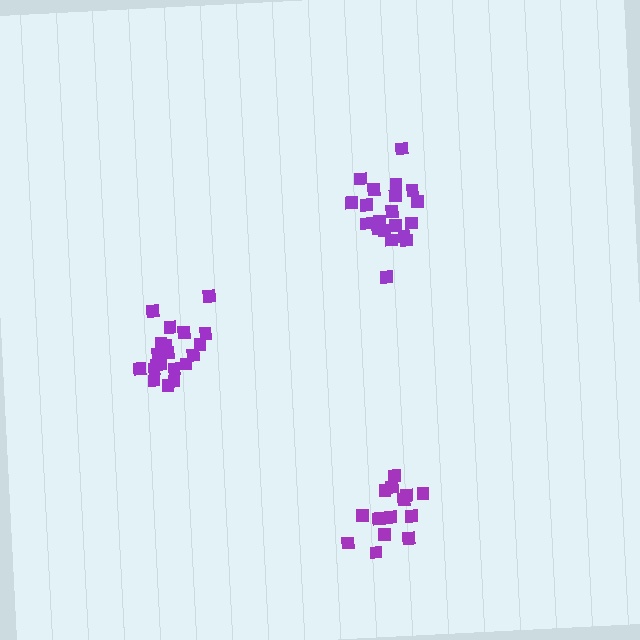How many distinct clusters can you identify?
There are 3 distinct clusters.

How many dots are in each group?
Group 1: 20 dots, Group 2: 14 dots, Group 3: 20 dots (54 total).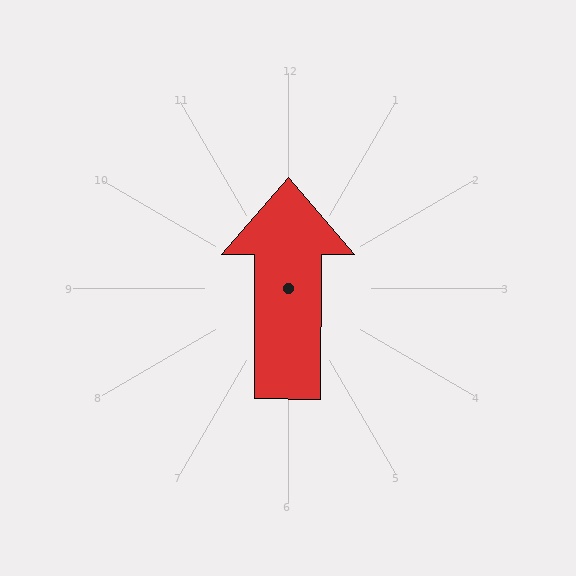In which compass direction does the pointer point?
North.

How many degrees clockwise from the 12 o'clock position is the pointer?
Approximately 0 degrees.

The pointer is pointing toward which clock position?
Roughly 12 o'clock.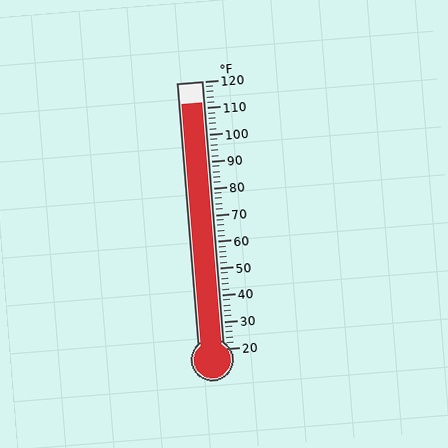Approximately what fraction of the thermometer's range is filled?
The thermometer is filled to approximately 90% of its range.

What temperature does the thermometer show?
The thermometer shows approximately 112°F.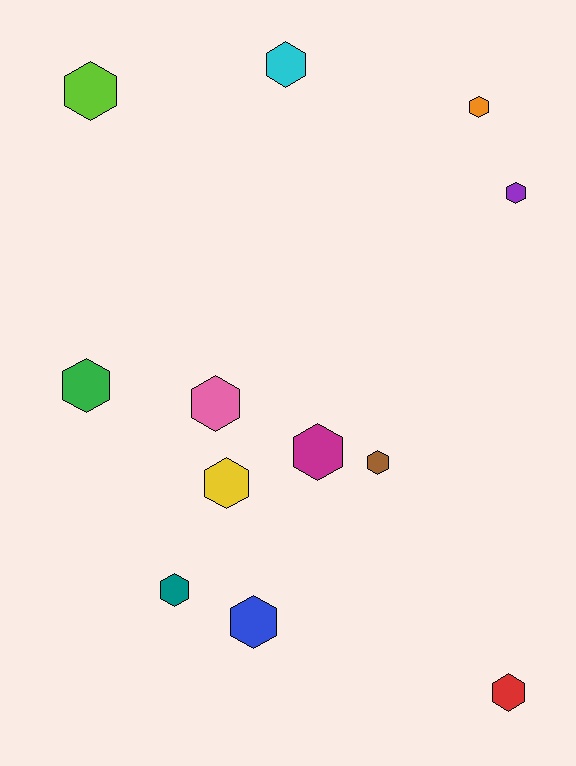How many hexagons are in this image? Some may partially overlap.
There are 12 hexagons.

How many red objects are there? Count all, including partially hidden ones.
There is 1 red object.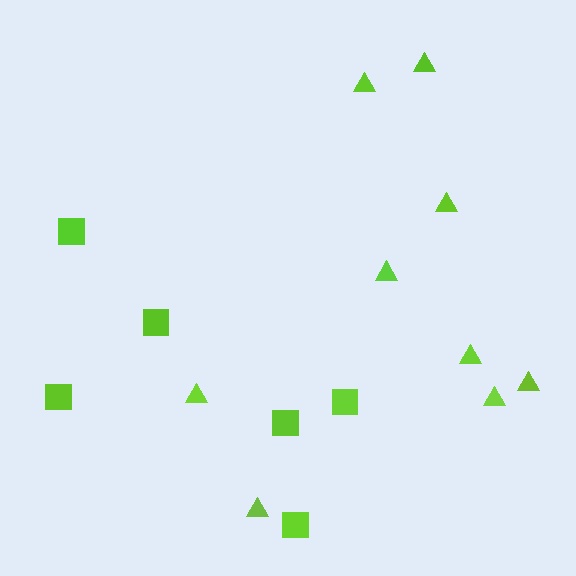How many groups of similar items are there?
There are 2 groups: one group of triangles (9) and one group of squares (6).